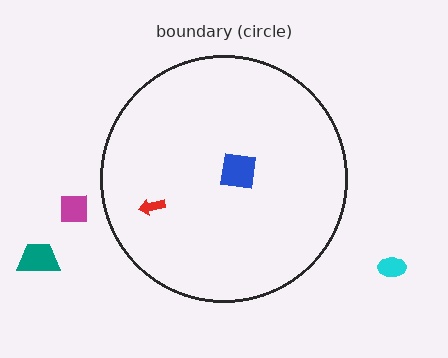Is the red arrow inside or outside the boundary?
Inside.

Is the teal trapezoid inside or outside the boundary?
Outside.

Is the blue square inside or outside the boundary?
Inside.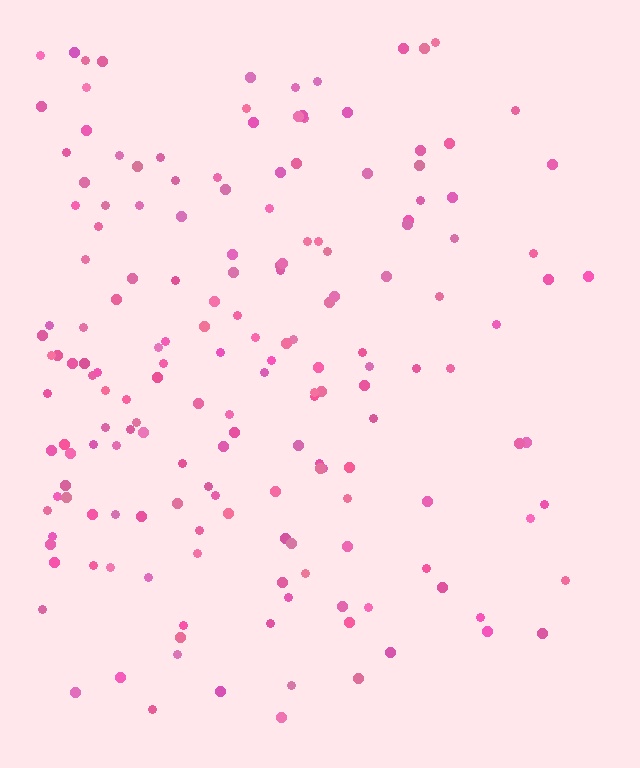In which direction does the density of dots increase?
From right to left, with the left side densest.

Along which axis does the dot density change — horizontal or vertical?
Horizontal.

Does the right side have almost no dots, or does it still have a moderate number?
Still a moderate number, just noticeably fewer than the left.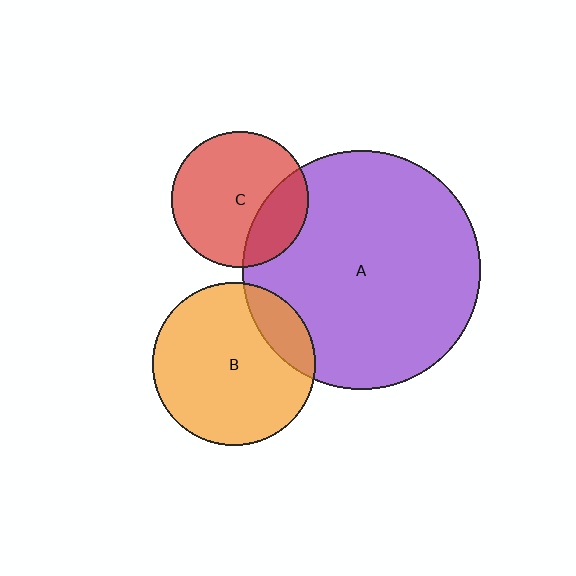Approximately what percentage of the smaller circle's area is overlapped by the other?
Approximately 25%.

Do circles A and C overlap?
Yes.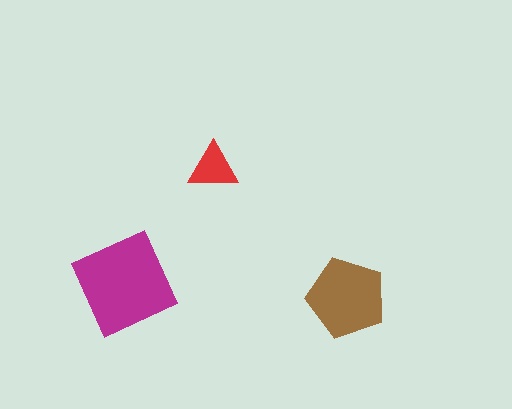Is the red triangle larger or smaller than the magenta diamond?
Smaller.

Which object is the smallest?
The red triangle.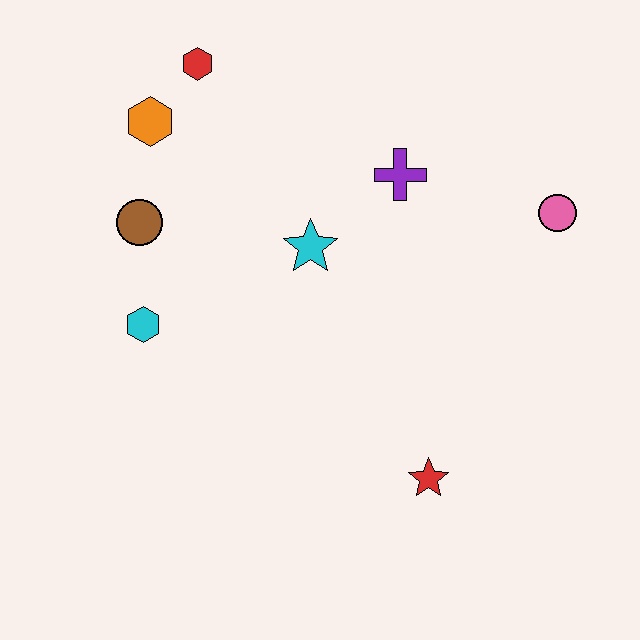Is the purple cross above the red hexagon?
No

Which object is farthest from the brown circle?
The pink circle is farthest from the brown circle.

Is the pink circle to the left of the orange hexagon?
No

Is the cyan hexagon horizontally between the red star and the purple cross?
No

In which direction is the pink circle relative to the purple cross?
The pink circle is to the right of the purple cross.